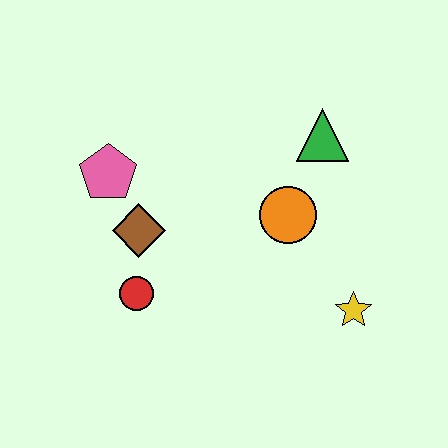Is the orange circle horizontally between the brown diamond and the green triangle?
Yes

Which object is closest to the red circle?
The brown diamond is closest to the red circle.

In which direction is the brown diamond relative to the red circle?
The brown diamond is above the red circle.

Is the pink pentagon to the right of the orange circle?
No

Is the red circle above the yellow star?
Yes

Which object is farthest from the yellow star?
The pink pentagon is farthest from the yellow star.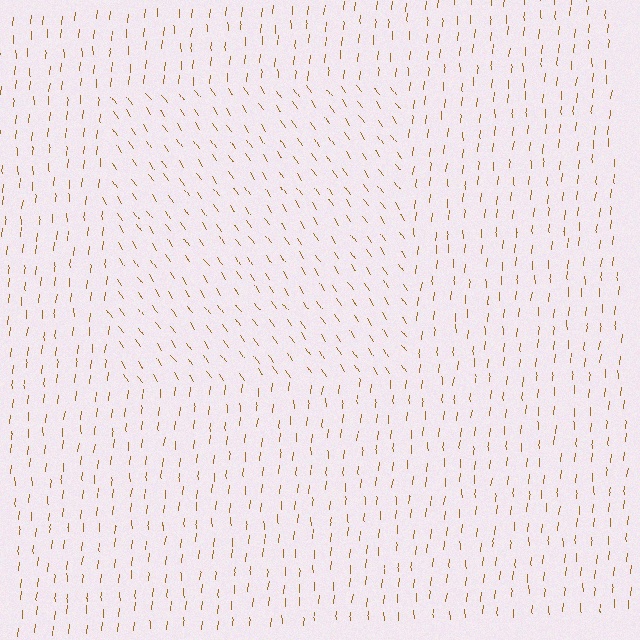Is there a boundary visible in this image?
Yes, there is a texture boundary formed by a change in line orientation.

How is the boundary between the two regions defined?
The boundary is defined purely by a change in line orientation (approximately 40 degrees difference). All lines are the same color and thickness.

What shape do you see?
I see a rectangle.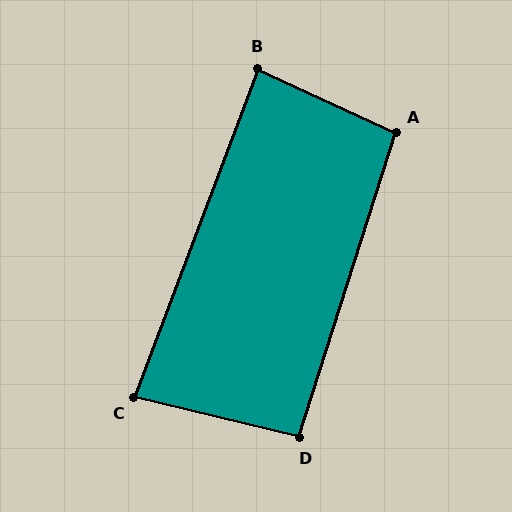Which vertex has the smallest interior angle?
C, at approximately 83 degrees.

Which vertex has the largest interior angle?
A, at approximately 97 degrees.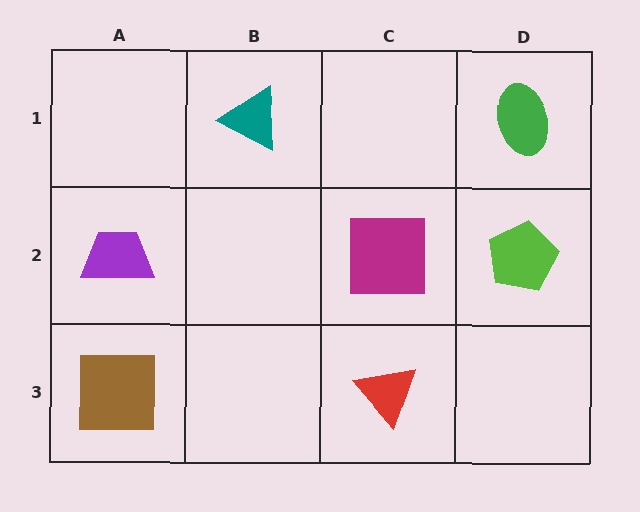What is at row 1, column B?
A teal triangle.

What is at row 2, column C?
A magenta square.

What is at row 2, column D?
A lime pentagon.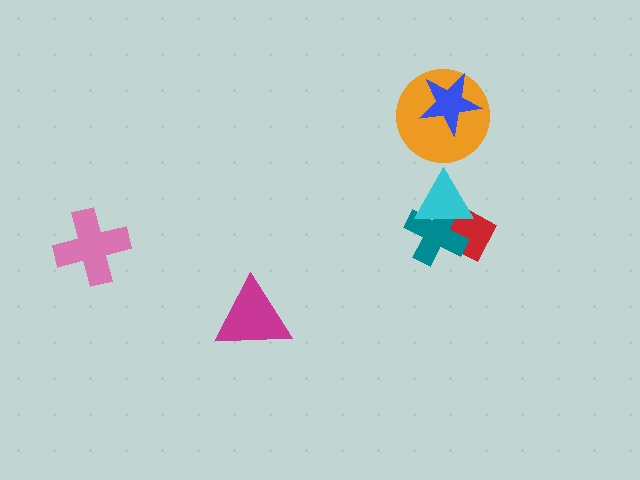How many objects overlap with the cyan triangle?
2 objects overlap with the cyan triangle.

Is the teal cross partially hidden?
Yes, it is partially covered by another shape.